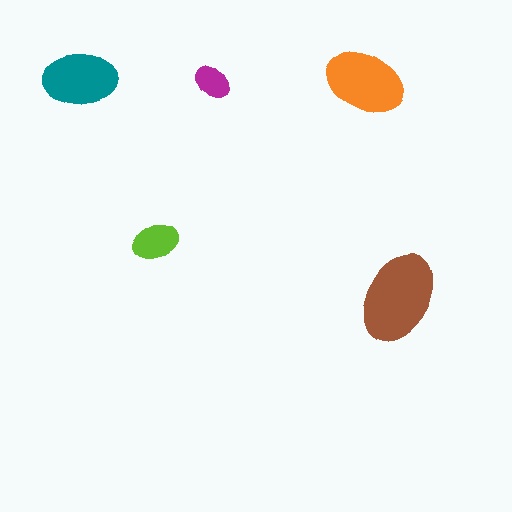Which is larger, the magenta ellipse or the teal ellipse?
The teal one.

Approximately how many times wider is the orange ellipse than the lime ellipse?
About 1.5 times wider.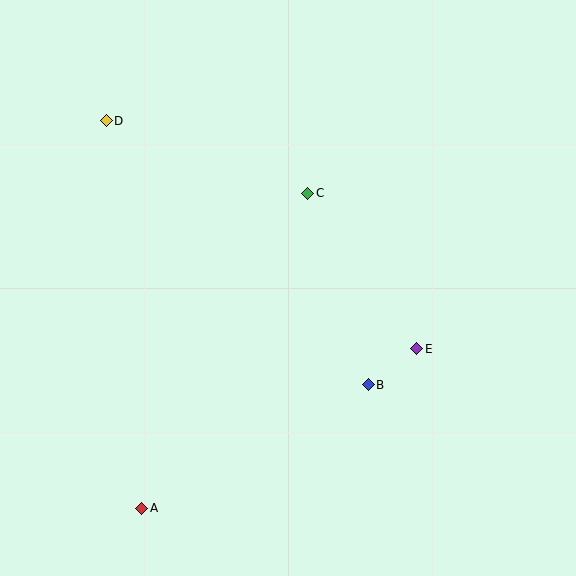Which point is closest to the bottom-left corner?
Point A is closest to the bottom-left corner.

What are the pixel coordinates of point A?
Point A is at (142, 508).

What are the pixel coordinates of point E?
Point E is at (417, 349).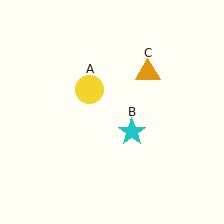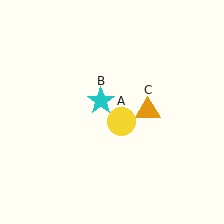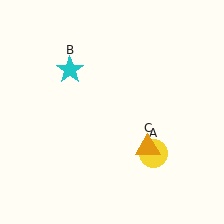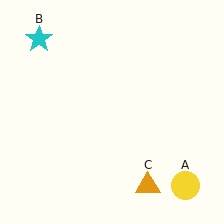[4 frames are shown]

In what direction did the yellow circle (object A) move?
The yellow circle (object A) moved down and to the right.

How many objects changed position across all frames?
3 objects changed position: yellow circle (object A), cyan star (object B), orange triangle (object C).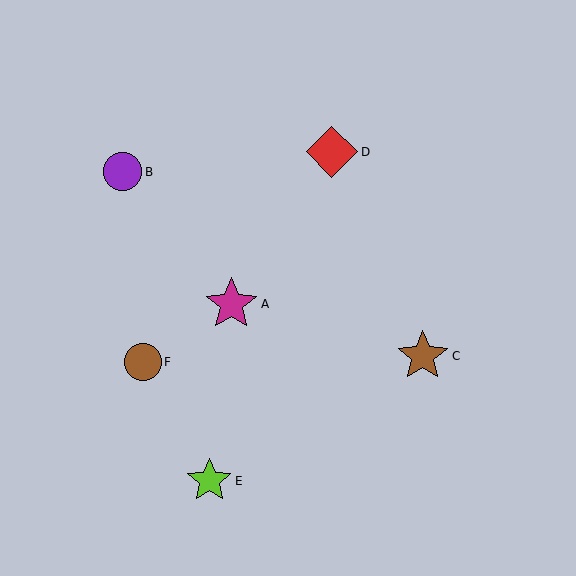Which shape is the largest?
The magenta star (labeled A) is the largest.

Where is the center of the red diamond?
The center of the red diamond is at (332, 152).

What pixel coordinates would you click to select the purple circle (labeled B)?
Click at (123, 172) to select the purple circle B.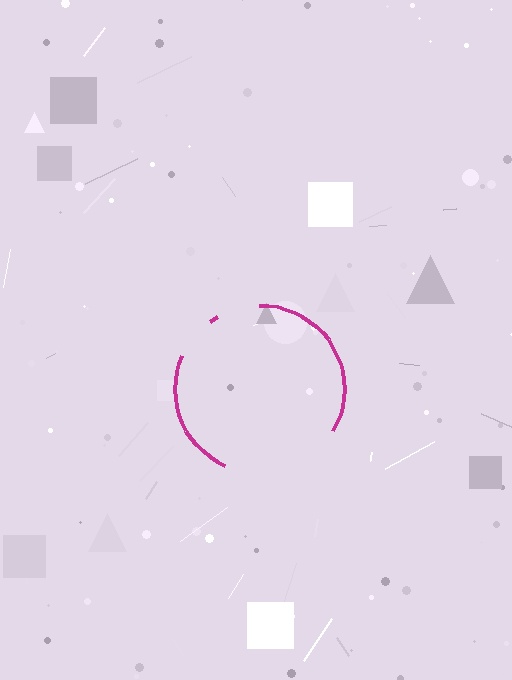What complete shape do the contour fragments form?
The contour fragments form a circle.